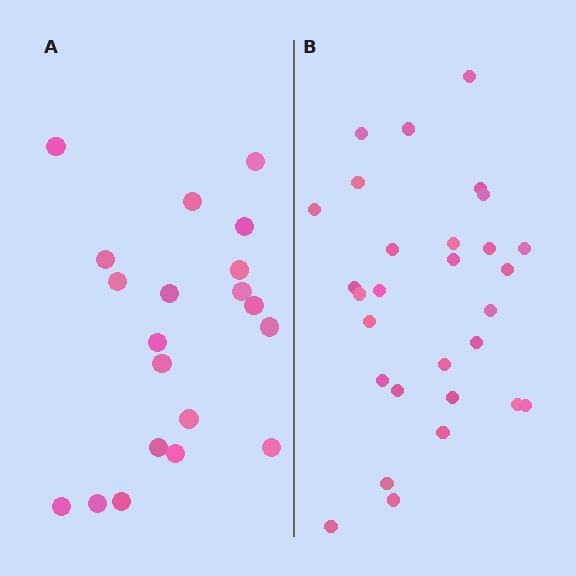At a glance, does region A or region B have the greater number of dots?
Region B (the right region) has more dots.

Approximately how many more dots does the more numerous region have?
Region B has roughly 8 or so more dots than region A.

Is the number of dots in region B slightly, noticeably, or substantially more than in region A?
Region B has substantially more. The ratio is roughly 1.4 to 1.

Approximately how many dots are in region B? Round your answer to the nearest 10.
About 30 dots. (The exact count is 29, which rounds to 30.)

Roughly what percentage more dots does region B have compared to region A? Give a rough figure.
About 45% more.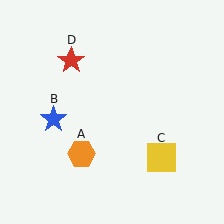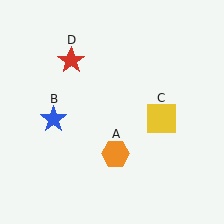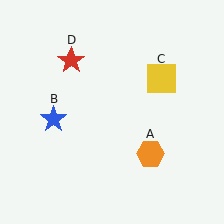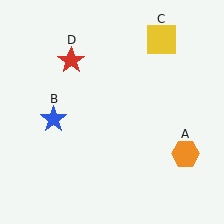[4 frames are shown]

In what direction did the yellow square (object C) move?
The yellow square (object C) moved up.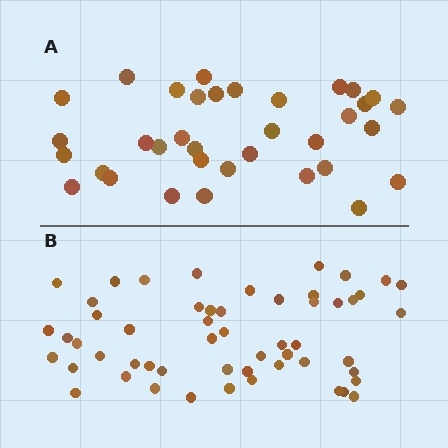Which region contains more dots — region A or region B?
Region B (the bottom region) has more dots.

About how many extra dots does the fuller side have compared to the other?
Region B has approximately 20 more dots than region A.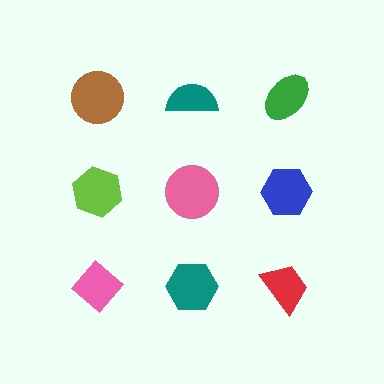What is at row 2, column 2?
A pink circle.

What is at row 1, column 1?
A brown circle.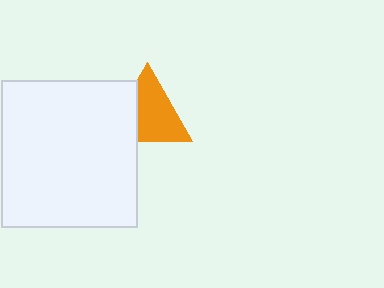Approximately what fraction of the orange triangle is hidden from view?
Roughly 31% of the orange triangle is hidden behind the white rectangle.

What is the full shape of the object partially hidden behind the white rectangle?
The partially hidden object is an orange triangle.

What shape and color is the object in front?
The object in front is a white rectangle.